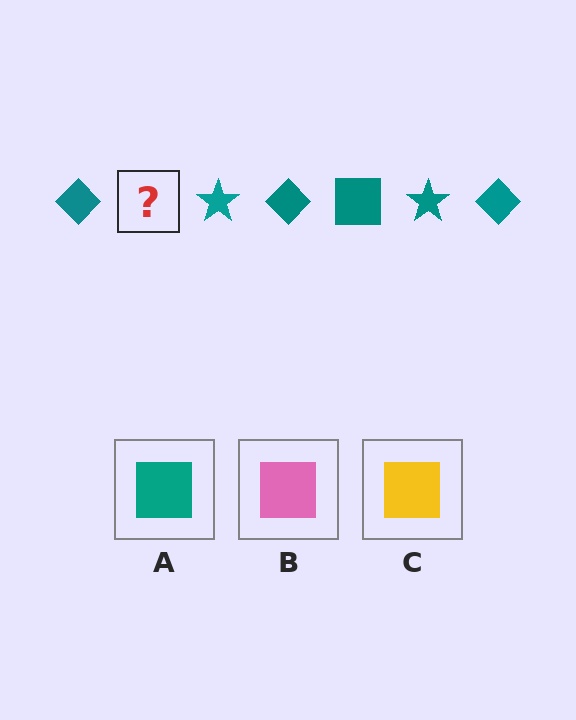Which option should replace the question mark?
Option A.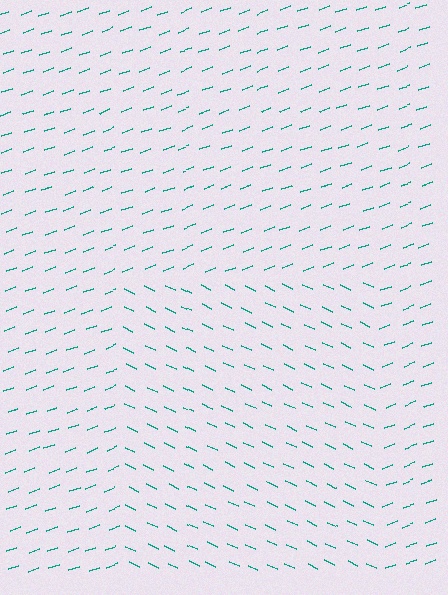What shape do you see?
I see a rectangle.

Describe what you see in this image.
The image is filled with small teal line segments. A rectangle region in the image has lines oriented differently from the surrounding lines, creating a visible texture boundary.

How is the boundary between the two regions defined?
The boundary is defined purely by a change in line orientation (approximately 45 degrees difference). All lines are the same color and thickness.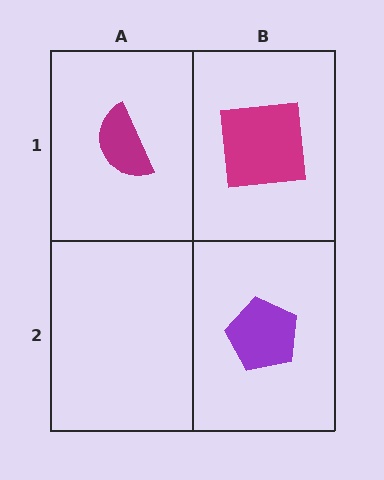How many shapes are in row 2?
1 shape.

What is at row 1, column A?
A magenta semicircle.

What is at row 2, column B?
A purple pentagon.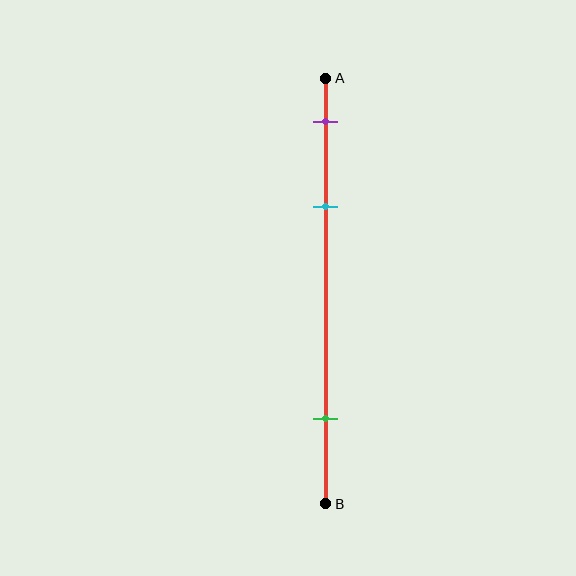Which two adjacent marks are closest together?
The purple and cyan marks are the closest adjacent pair.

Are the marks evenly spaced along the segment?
No, the marks are not evenly spaced.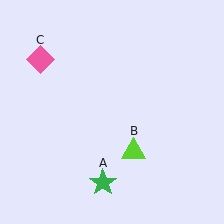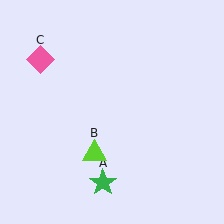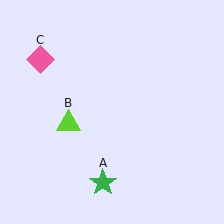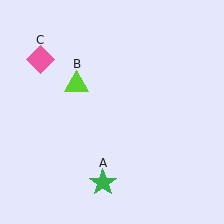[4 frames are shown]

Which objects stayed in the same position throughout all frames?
Green star (object A) and pink diamond (object C) remained stationary.